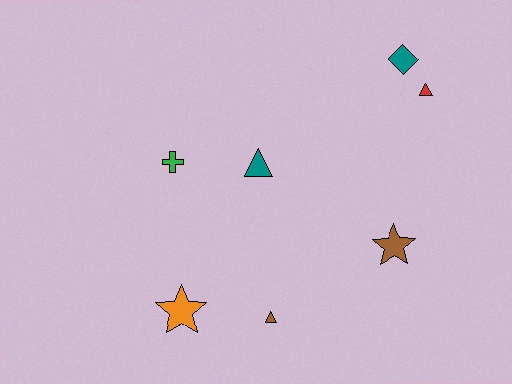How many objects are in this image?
There are 7 objects.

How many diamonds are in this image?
There is 1 diamond.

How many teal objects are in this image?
There are 2 teal objects.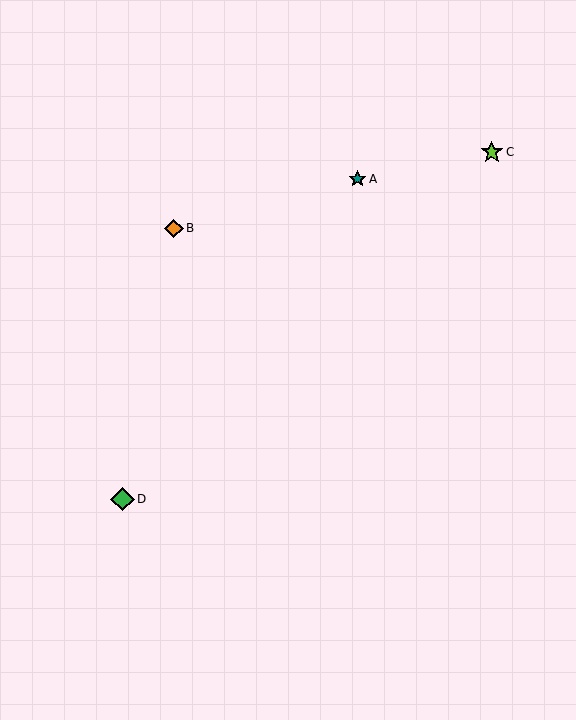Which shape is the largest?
The green diamond (labeled D) is the largest.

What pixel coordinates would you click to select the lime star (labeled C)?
Click at (492, 152) to select the lime star C.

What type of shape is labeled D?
Shape D is a green diamond.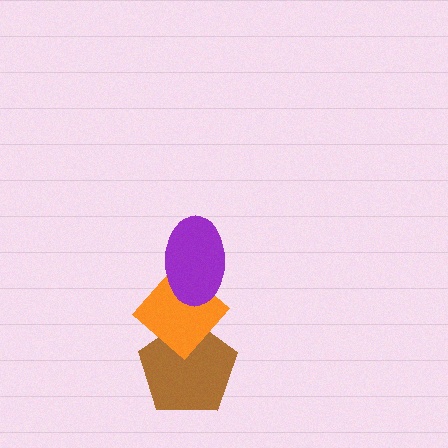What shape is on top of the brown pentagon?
The orange diamond is on top of the brown pentagon.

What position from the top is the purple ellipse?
The purple ellipse is 1st from the top.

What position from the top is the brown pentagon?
The brown pentagon is 3rd from the top.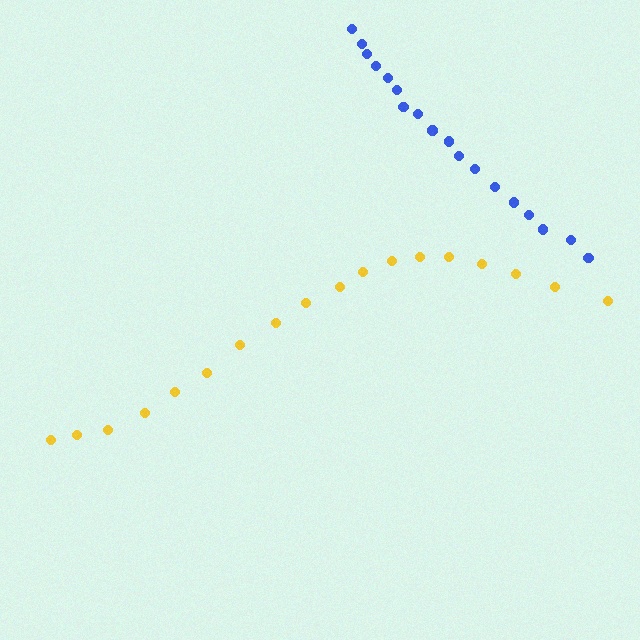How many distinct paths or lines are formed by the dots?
There are 2 distinct paths.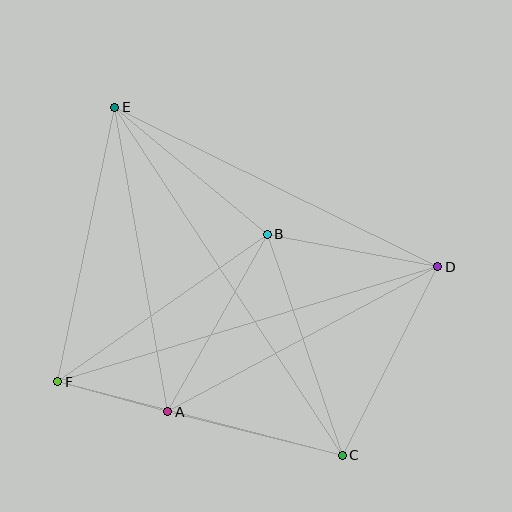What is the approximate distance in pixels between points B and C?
The distance between B and C is approximately 233 pixels.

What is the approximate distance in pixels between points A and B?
The distance between A and B is approximately 204 pixels.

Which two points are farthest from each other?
Points C and E are farthest from each other.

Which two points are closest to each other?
Points A and F are closest to each other.